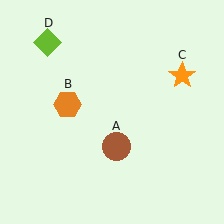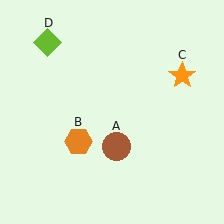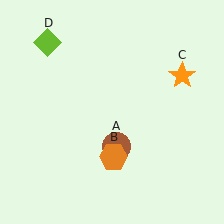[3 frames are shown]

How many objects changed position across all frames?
1 object changed position: orange hexagon (object B).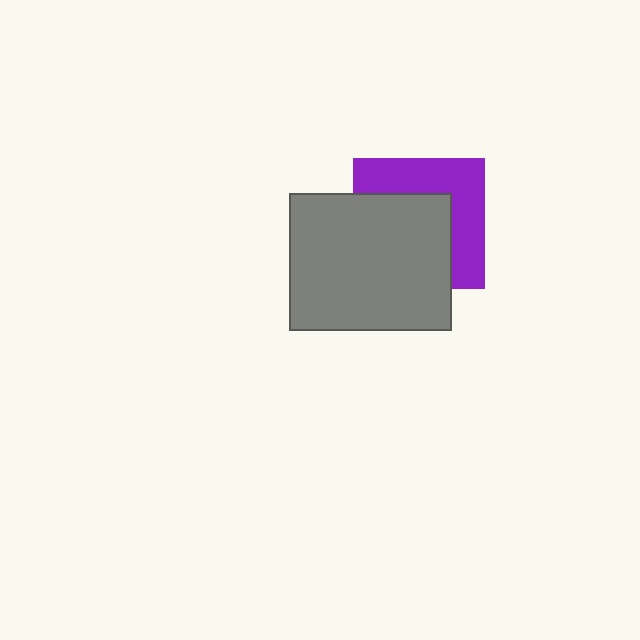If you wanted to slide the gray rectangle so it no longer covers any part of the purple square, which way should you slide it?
Slide it toward the lower-left — that is the most direct way to separate the two shapes.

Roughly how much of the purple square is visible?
About half of it is visible (roughly 46%).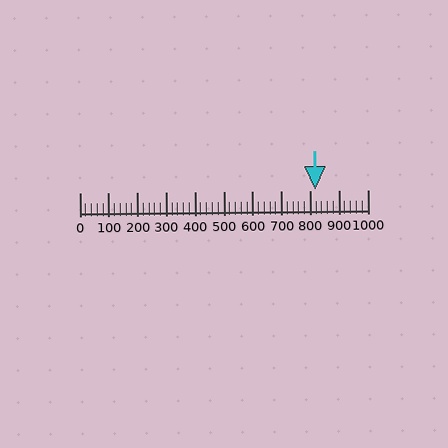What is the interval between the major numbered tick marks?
The major tick marks are spaced 100 units apart.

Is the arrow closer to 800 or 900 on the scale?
The arrow is closer to 800.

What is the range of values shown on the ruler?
The ruler shows values from 0 to 1000.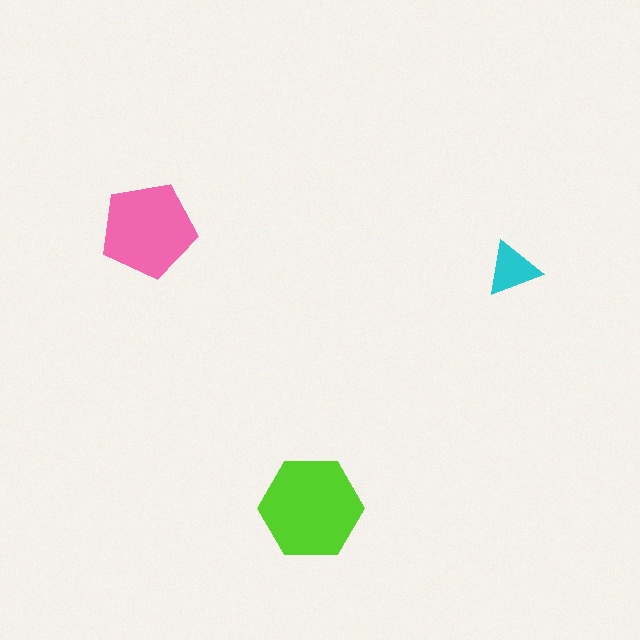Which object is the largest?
The lime hexagon.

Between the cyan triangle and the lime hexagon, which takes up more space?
The lime hexagon.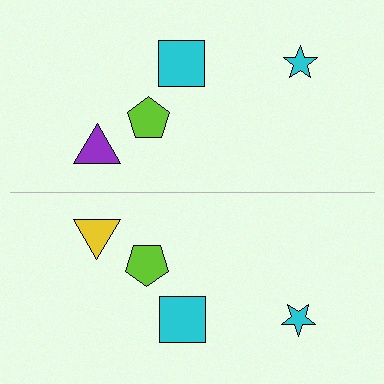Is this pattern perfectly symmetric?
No, the pattern is not perfectly symmetric. The yellow triangle on the bottom side breaks the symmetry — its mirror counterpart is purple.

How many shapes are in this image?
There are 8 shapes in this image.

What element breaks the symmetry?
The yellow triangle on the bottom side breaks the symmetry — its mirror counterpart is purple.